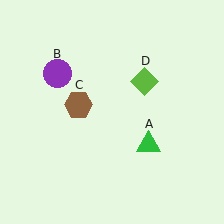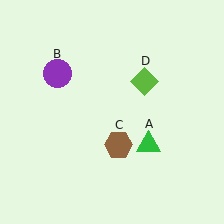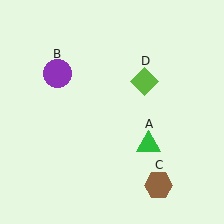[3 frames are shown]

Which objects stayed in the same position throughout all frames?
Green triangle (object A) and purple circle (object B) and lime diamond (object D) remained stationary.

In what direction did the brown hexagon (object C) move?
The brown hexagon (object C) moved down and to the right.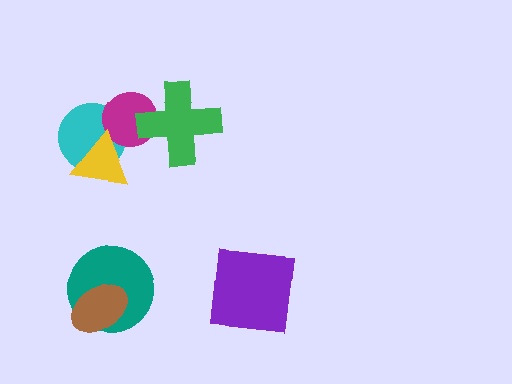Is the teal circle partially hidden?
Yes, it is partially covered by another shape.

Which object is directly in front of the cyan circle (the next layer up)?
The magenta circle is directly in front of the cyan circle.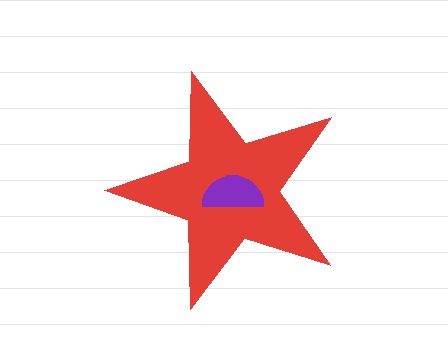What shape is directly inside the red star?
The purple semicircle.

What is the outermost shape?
The red star.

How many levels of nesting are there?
2.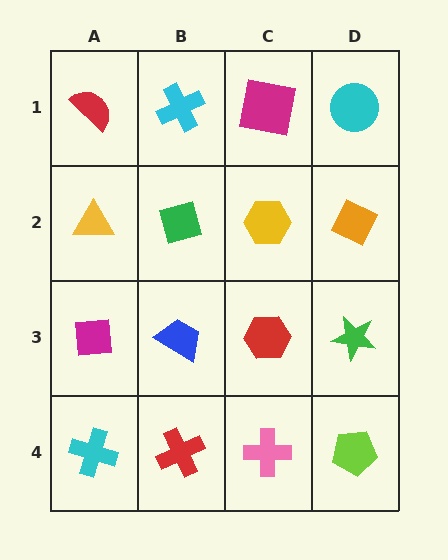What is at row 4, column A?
A cyan cross.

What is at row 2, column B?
A green diamond.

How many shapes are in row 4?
4 shapes.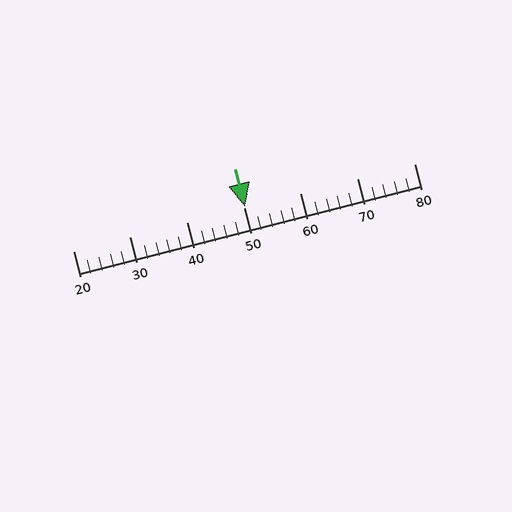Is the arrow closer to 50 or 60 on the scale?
The arrow is closer to 50.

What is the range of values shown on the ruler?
The ruler shows values from 20 to 80.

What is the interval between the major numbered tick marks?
The major tick marks are spaced 10 units apart.